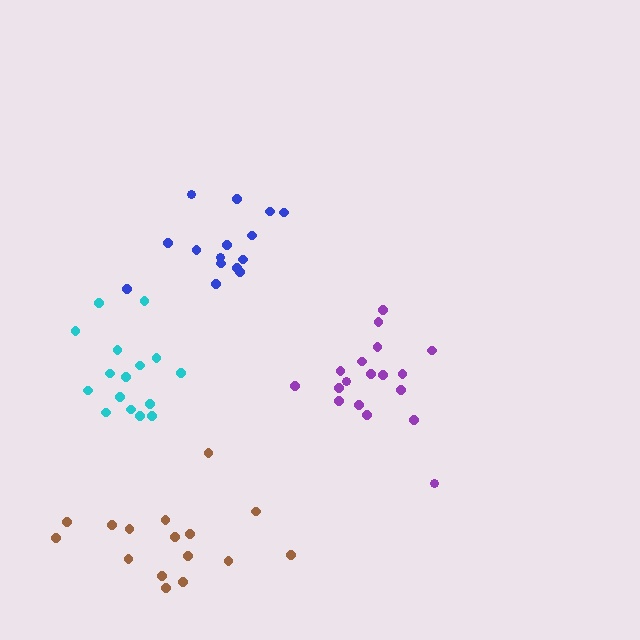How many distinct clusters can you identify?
There are 4 distinct clusters.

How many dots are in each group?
Group 1: 18 dots, Group 2: 16 dots, Group 3: 16 dots, Group 4: 15 dots (65 total).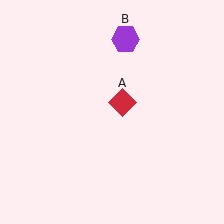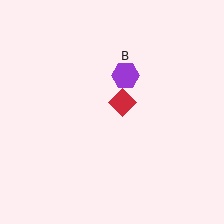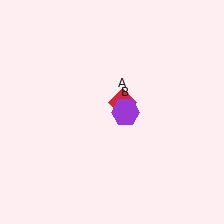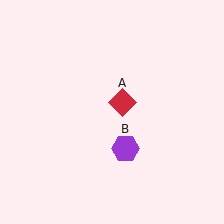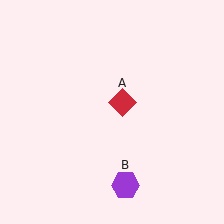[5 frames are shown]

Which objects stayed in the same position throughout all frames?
Red diamond (object A) remained stationary.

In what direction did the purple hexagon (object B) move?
The purple hexagon (object B) moved down.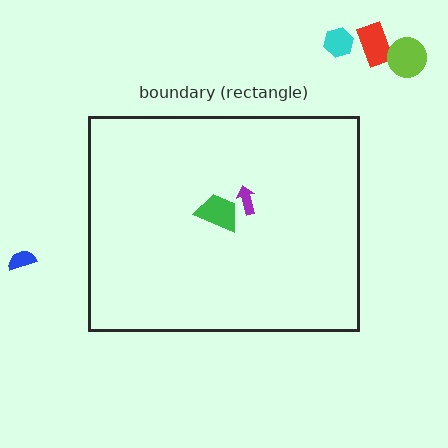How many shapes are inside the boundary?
2 inside, 4 outside.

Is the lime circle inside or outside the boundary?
Outside.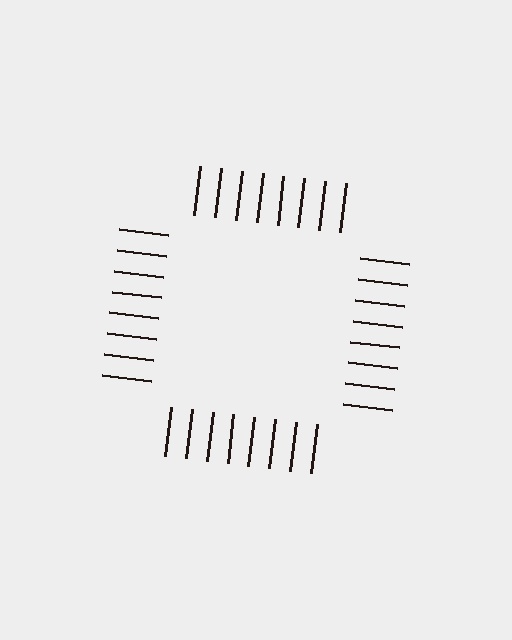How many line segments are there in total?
32 — 8 along each of the 4 edges.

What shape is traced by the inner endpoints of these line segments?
An illusory square — the line segments terminate on its edges but no continuous stroke is drawn.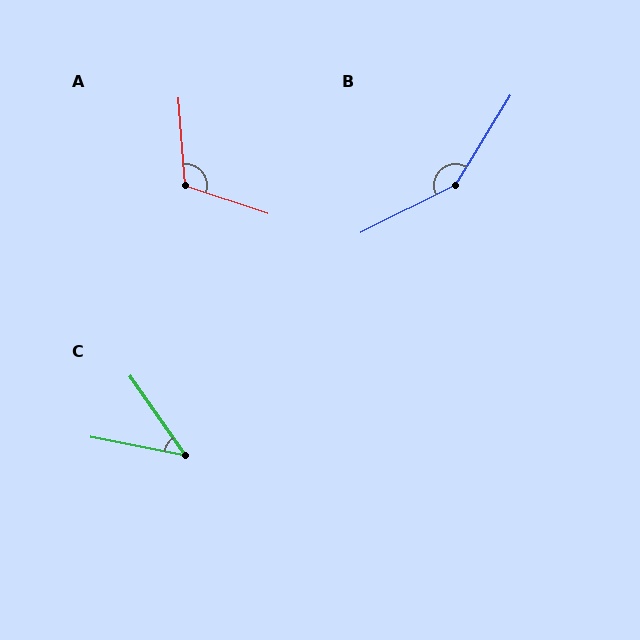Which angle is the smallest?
C, at approximately 44 degrees.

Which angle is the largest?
B, at approximately 148 degrees.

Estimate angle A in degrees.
Approximately 113 degrees.